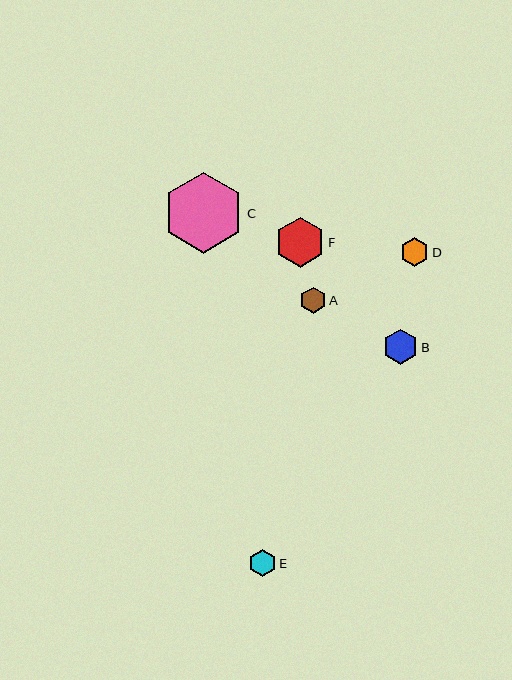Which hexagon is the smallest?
Hexagon A is the smallest with a size of approximately 26 pixels.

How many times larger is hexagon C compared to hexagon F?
Hexagon C is approximately 1.6 times the size of hexagon F.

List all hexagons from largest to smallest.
From largest to smallest: C, F, B, D, E, A.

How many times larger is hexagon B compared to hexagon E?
Hexagon B is approximately 1.3 times the size of hexagon E.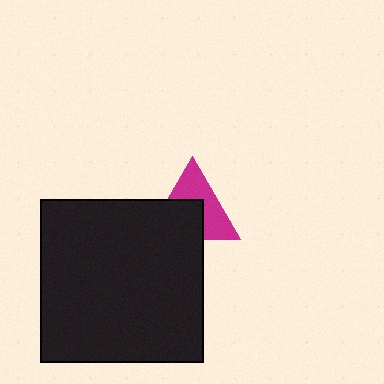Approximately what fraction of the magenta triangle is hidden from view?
Roughly 47% of the magenta triangle is hidden behind the black square.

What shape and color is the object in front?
The object in front is a black square.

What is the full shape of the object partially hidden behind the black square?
The partially hidden object is a magenta triangle.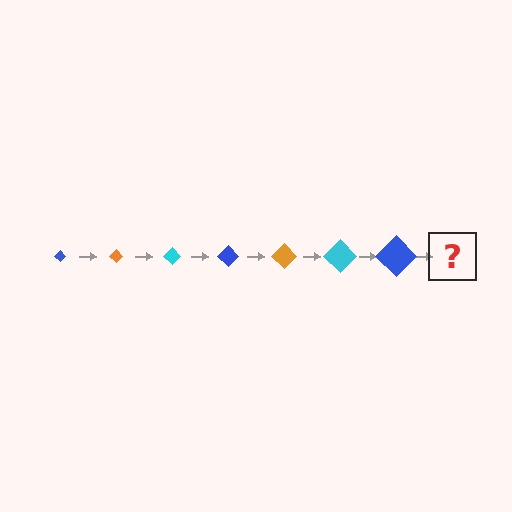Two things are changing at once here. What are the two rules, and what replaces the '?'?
The two rules are that the diamond grows larger each step and the color cycles through blue, orange, and cyan. The '?' should be an orange diamond, larger than the previous one.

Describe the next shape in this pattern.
It should be an orange diamond, larger than the previous one.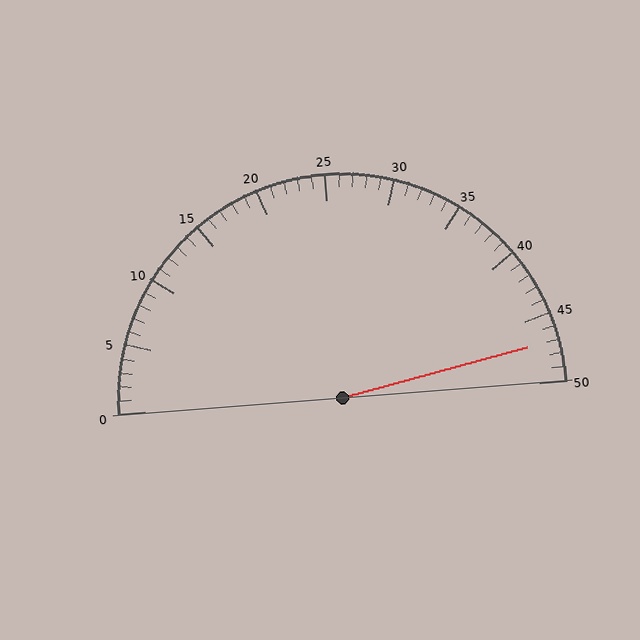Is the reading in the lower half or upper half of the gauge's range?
The reading is in the upper half of the range (0 to 50).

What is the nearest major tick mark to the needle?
The nearest major tick mark is 45.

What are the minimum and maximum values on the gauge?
The gauge ranges from 0 to 50.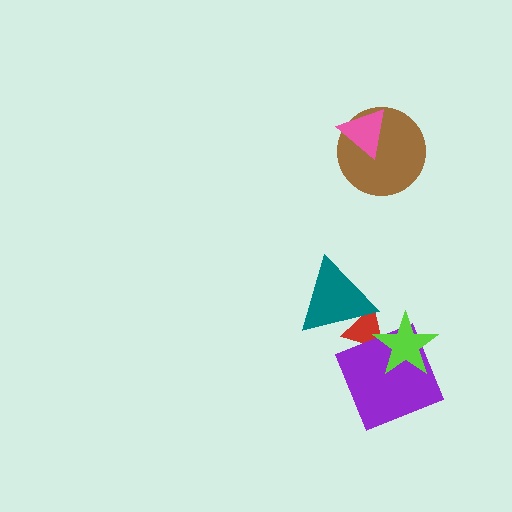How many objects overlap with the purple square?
2 objects overlap with the purple square.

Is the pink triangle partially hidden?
No, no other shape covers it.